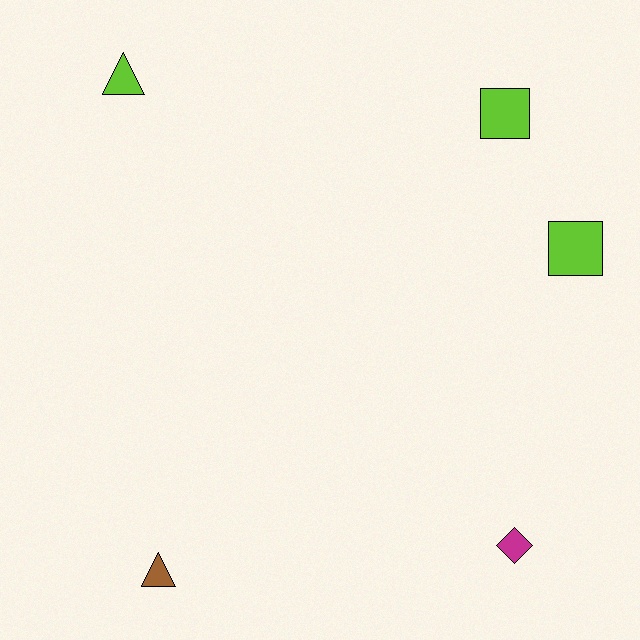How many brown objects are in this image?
There is 1 brown object.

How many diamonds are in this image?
There is 1 diamond.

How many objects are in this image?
There are 5 objects.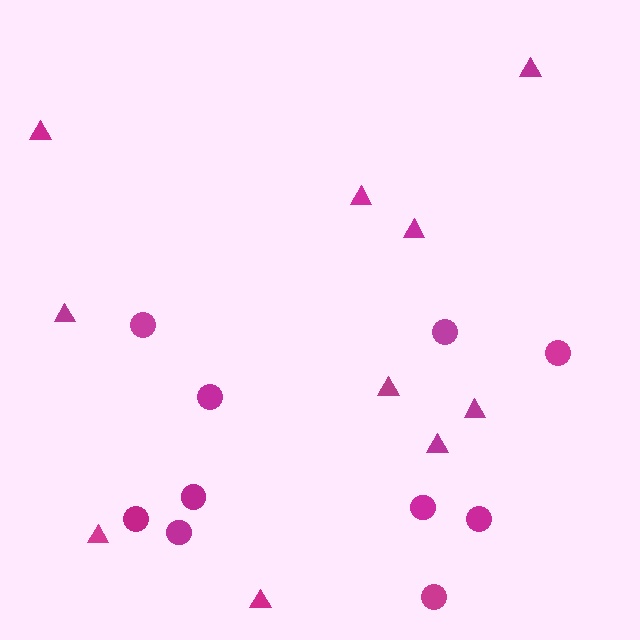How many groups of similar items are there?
There are 2 groups: one group of triangles (10) and one group of circles (10).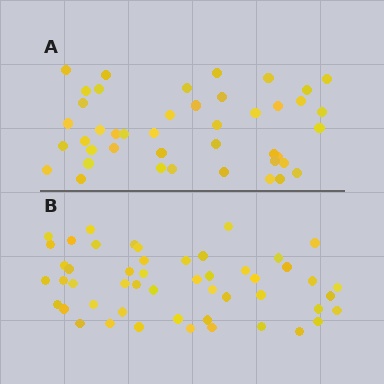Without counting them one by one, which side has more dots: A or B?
Region B (the bottom region) has more dots.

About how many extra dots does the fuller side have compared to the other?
Region B has roughly 8 or so more dots than region A.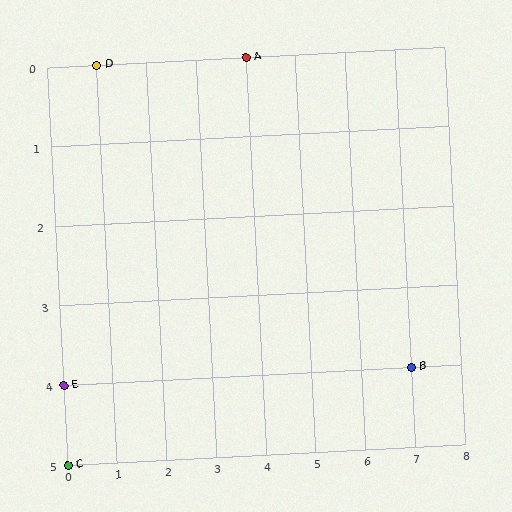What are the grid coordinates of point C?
Point C is at grid coordinates (0, 5).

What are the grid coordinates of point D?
Point D is at grid coordinates (1, 0).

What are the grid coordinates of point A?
Point A is at grid coordinates (4, 0).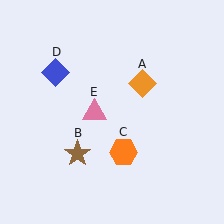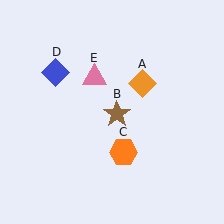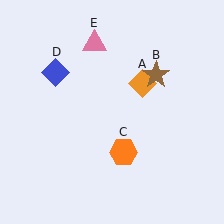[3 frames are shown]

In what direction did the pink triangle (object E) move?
The pink triangle (object E) moved up.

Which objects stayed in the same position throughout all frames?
Orange diamond (object A) and orange hexagon (object C) and blue diamond (object D) remained stationary.